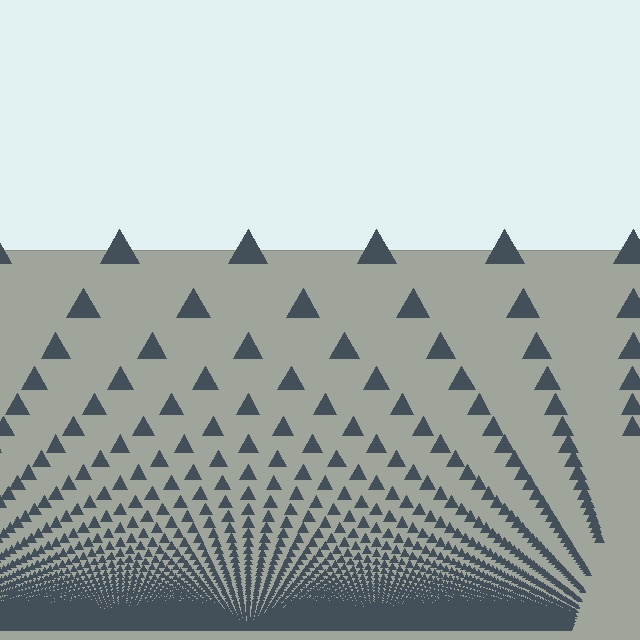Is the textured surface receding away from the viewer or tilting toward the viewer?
The surface appears to tilt toward the viewer. Texture elements get larger and sparser toward the top.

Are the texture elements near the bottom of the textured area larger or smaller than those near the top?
Smaller. The gradient is inverted — elements near the bottom are smaller and denser.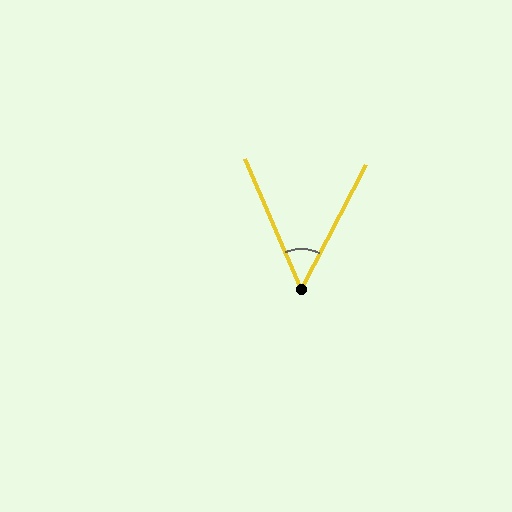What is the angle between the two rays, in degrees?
Approximately 51 degrees.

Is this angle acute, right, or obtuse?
It is acute.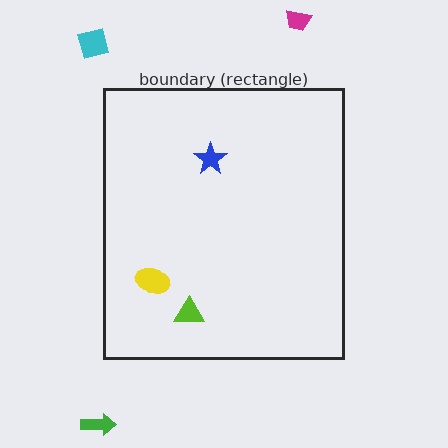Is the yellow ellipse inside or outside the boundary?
Inside.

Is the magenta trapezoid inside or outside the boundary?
Outside.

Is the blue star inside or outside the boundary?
Inside.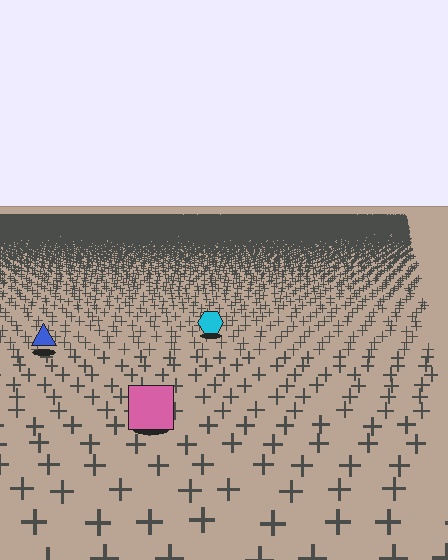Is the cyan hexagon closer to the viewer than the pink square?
No. The pink square is closer — you can tell from the texture gradient: the ground texture is coarser near it.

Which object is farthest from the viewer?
The cyan hexagon is farthest from the viewer. It appears smaller and the ground texture around it is denser.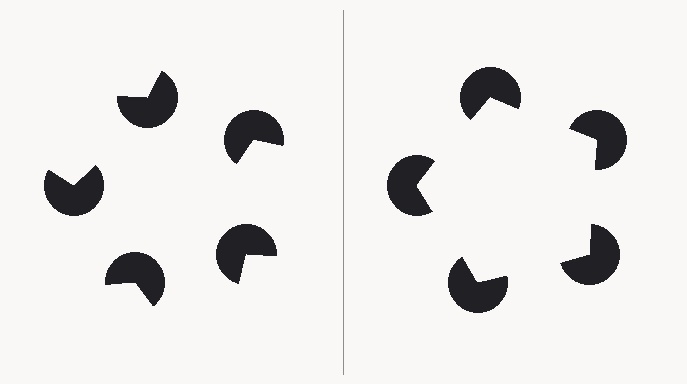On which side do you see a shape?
An illusory pentagon appears on the right side. On the left side the wedge cuts are rotated, so no coherent shape forms.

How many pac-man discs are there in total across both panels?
10 — 5 on each side.